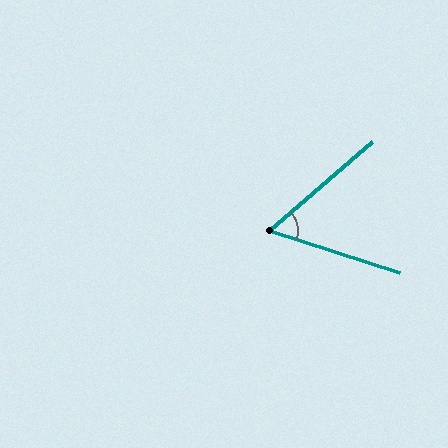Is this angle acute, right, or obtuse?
It is acute.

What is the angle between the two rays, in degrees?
Approximately 59 degrees.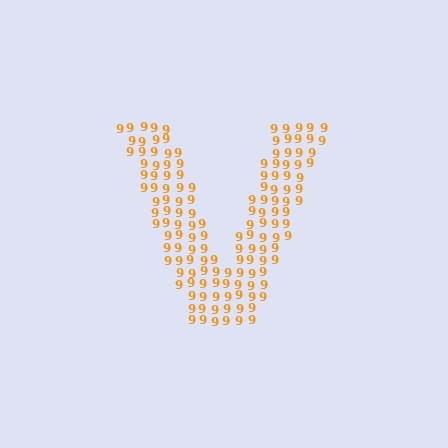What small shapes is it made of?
It is made of small digit 9's.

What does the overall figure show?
The overall figure shows the letter V.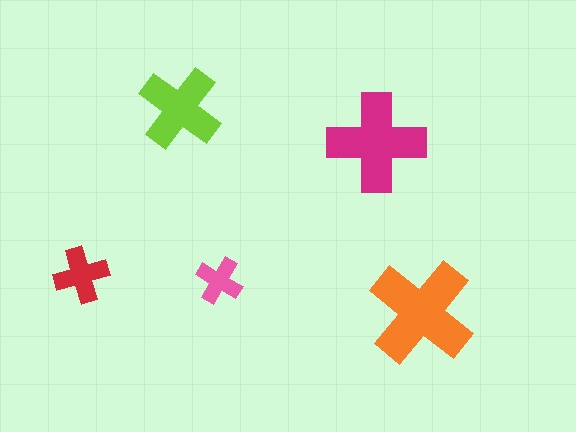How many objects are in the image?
There are 5 objects in the image.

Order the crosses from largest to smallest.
the orange one, the magenta one, the lime one, the red one, the pink one.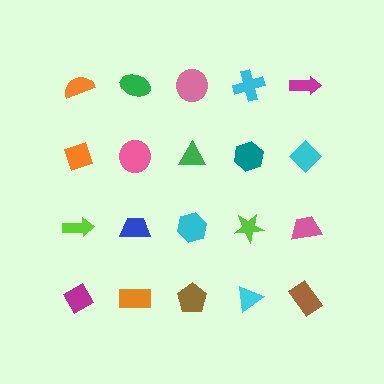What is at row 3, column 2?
A blue trapezoid.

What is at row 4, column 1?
A magenta diamond.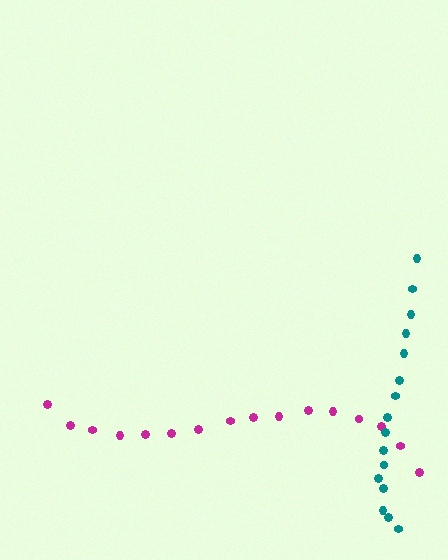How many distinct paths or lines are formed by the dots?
There are 2 distinct paths.